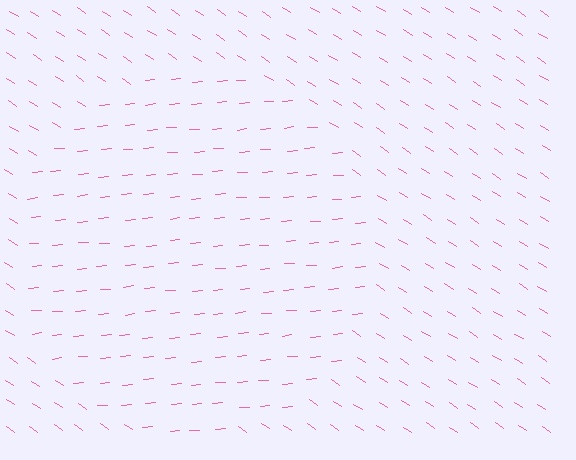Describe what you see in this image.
The image is filled with small pink line segments. A circle region in the image has lines oriented differently from the surrounding lines, creating a visible texture boundary.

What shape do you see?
I see a circle.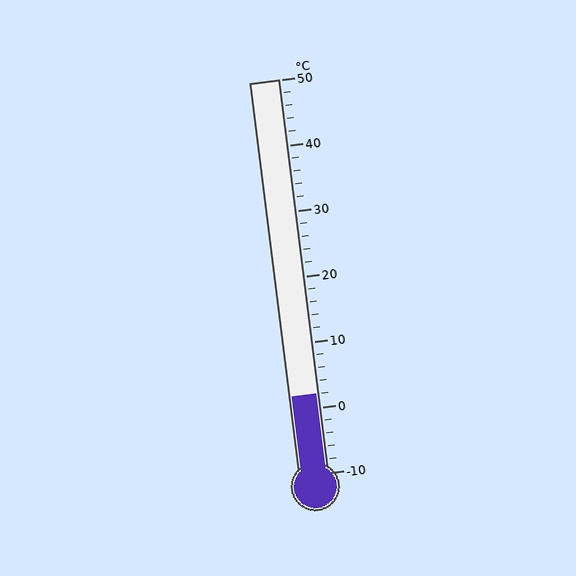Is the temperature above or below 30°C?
The temperature is below 30°C.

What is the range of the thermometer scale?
The thermometer scale ranges from -10°C to 50°C.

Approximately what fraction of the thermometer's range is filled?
The thermometer is filled to approximately 20% of its range.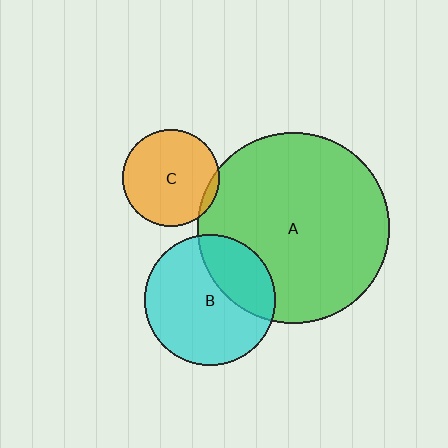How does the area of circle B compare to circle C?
Approximately 1.8 times.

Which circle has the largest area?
Circle A (green).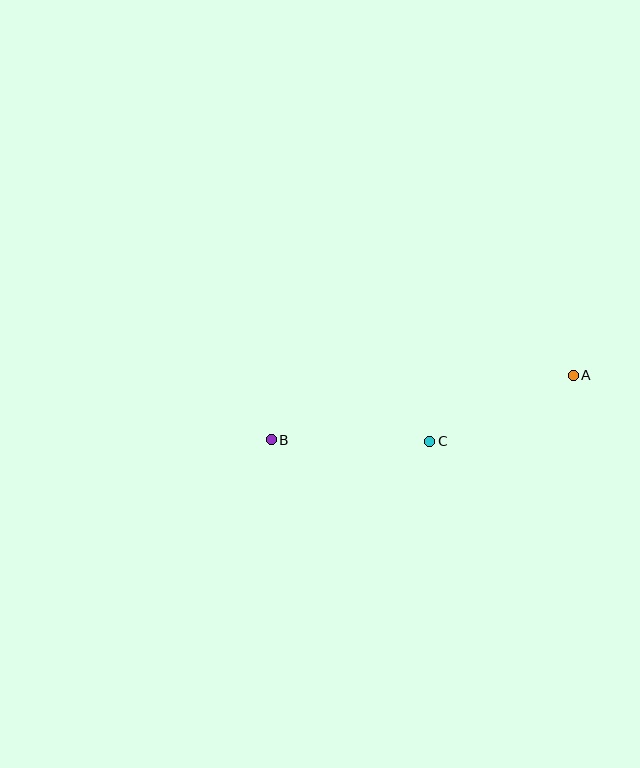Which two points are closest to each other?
Points A and C are closest to each other.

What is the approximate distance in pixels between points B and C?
The distance between B and C is approximately 158 pixels.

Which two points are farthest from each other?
Points A and B are farthest from each other.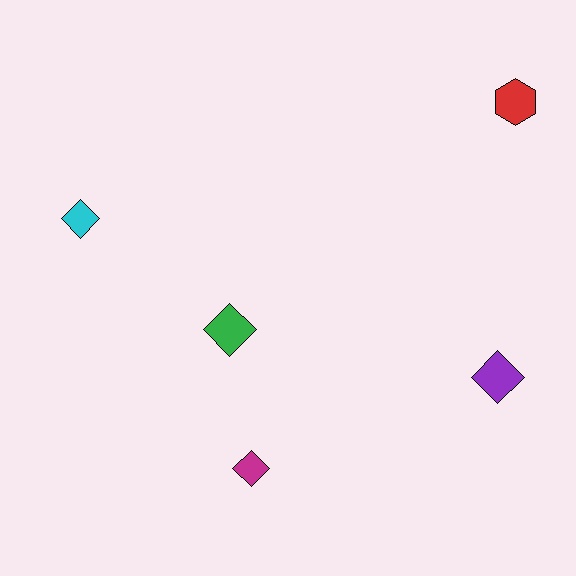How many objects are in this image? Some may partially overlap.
There are 5 objects.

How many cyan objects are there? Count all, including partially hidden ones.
There is 1 cyan object.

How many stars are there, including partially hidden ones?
There are no stars.